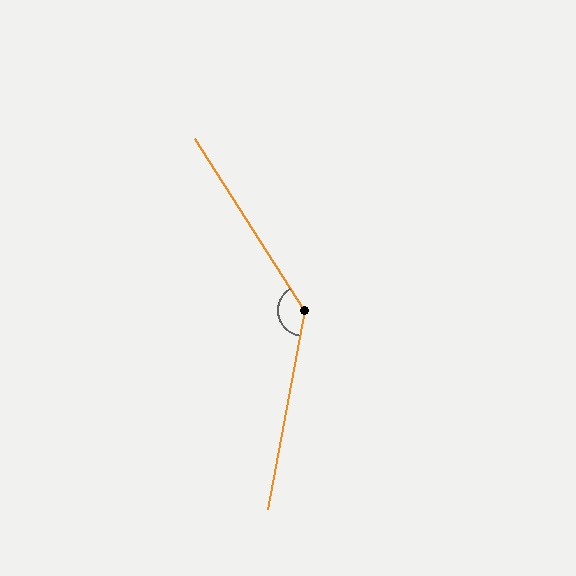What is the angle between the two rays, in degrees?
Approximately 137 degrees.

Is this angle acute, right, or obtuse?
It is obtuse.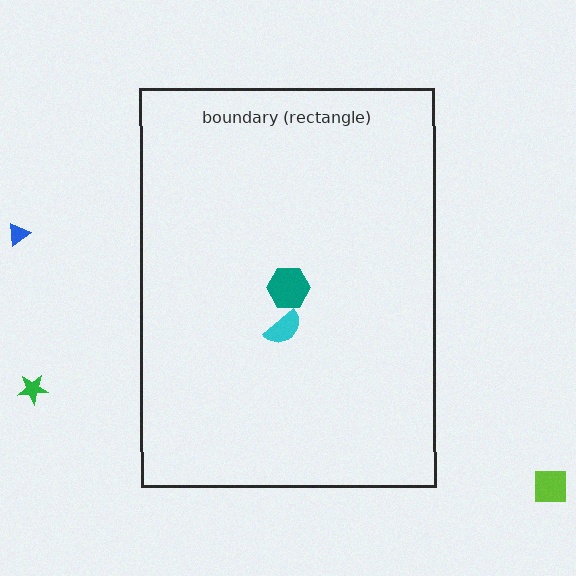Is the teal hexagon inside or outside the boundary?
Inside.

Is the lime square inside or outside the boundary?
Outside.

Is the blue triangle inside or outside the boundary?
Outside.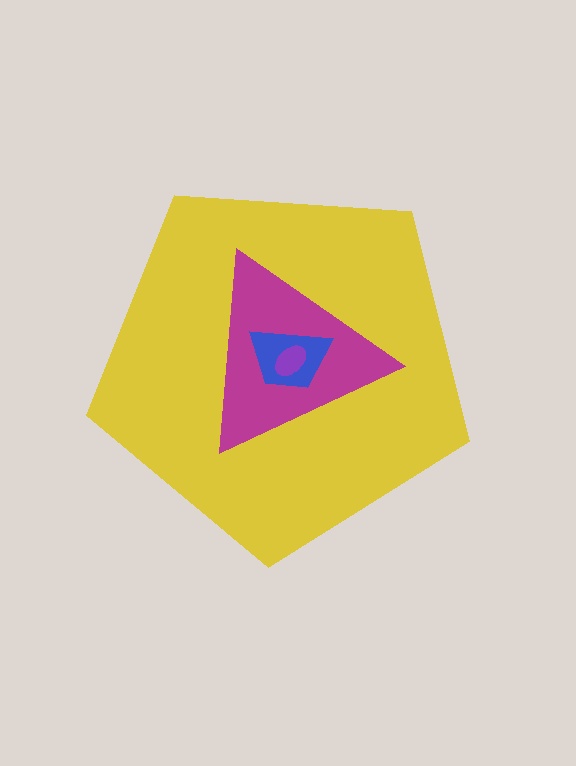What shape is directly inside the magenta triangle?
The blue trapezoid.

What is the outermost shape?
The yellow pentagon.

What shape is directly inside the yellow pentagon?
The magenta triangle.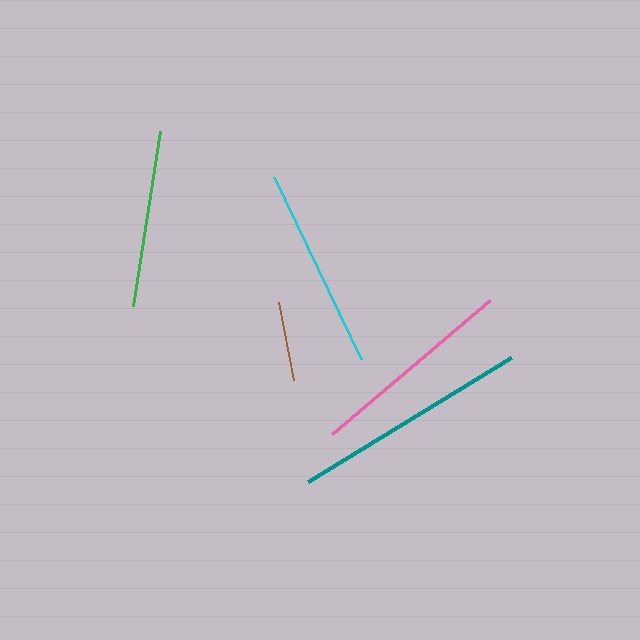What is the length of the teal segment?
The teal segment is approximately 239 pixels long.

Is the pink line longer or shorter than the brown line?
The pink line is longer than the brown line.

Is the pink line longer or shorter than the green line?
The pink line is longer than the green line.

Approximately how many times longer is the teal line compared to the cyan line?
The teal line is approximately 1.2 times the length of the cyan line.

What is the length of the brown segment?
The brown segment is approximately 79 pixels long.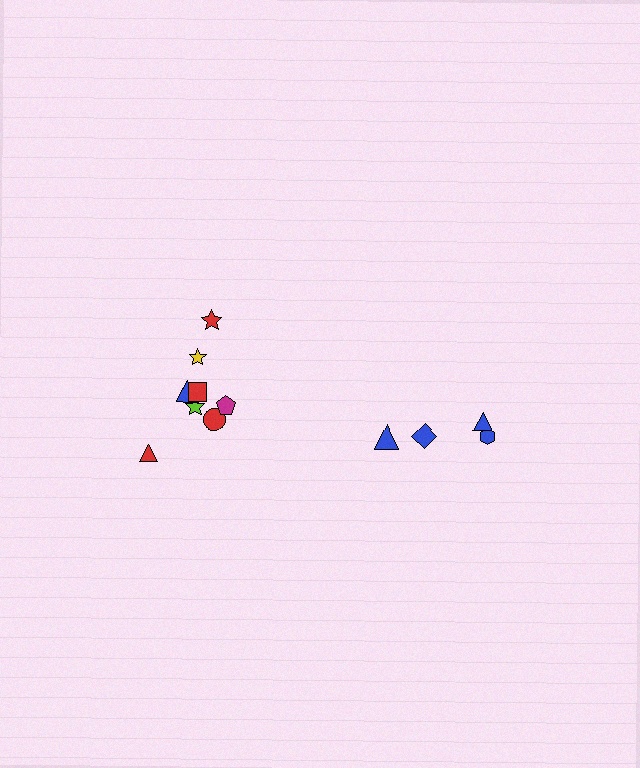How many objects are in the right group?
There are 4 objects.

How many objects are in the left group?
There are 8 objects.